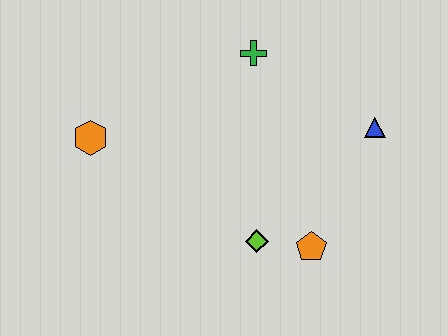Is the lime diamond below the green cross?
Yes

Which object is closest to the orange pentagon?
The lime diamond is closest to the orange pentagon.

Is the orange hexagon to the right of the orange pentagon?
No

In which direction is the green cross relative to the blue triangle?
The green cross is to the left of the blue triangle.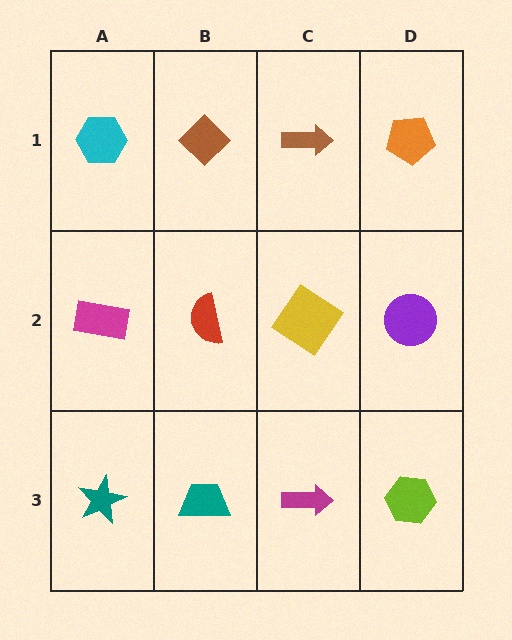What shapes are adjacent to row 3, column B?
A red semicircle (row 2, column B), a teal star (row 3, column A), a magenta arrow (row 3, column C).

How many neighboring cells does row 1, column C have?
3.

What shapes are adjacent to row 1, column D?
A purple circle (row 2, column D), a brown arrow (row 1, column C).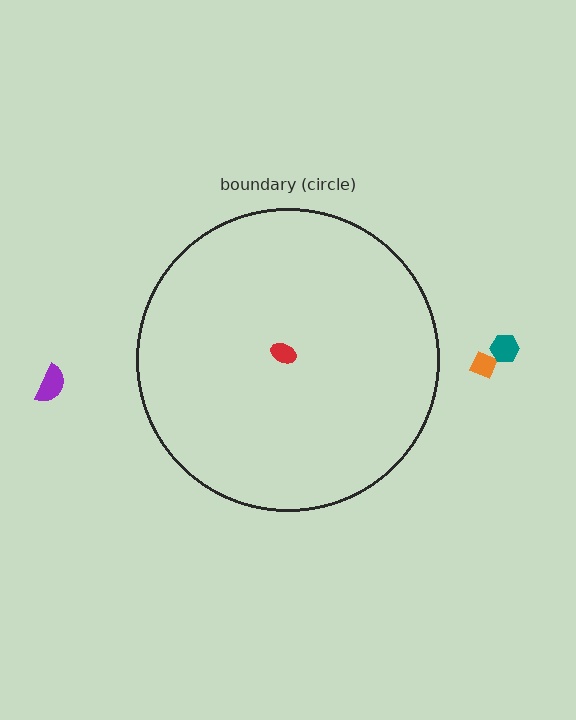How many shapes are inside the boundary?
1 inside, 3 outside.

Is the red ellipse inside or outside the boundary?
Inside.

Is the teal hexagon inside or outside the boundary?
Outside.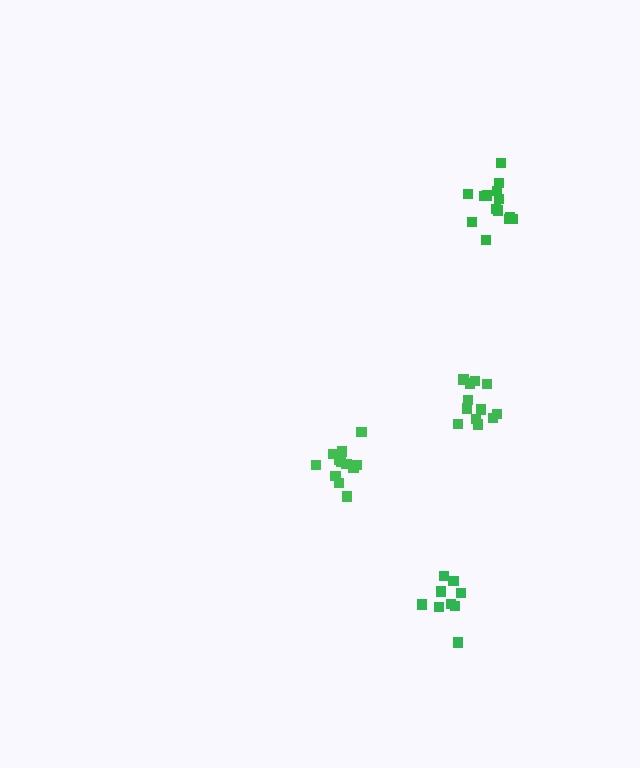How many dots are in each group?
Group 1: 14 dots, Group 2: 9 dots, Group 3: 12 dots, Group 4: 12 dots (47 total).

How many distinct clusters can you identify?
There are 4 distinct clusters.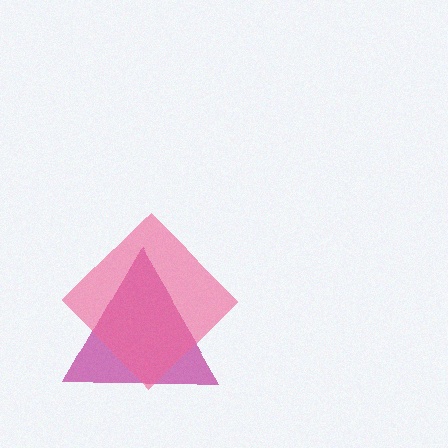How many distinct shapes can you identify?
There are 2 distinct shapes: a magenta triangle, a pink diamond.